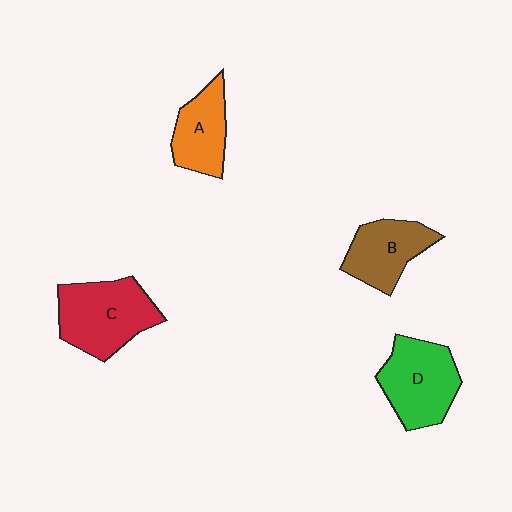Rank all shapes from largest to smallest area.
From largest to smallest: C (red), D (green), B (brown), A (orange).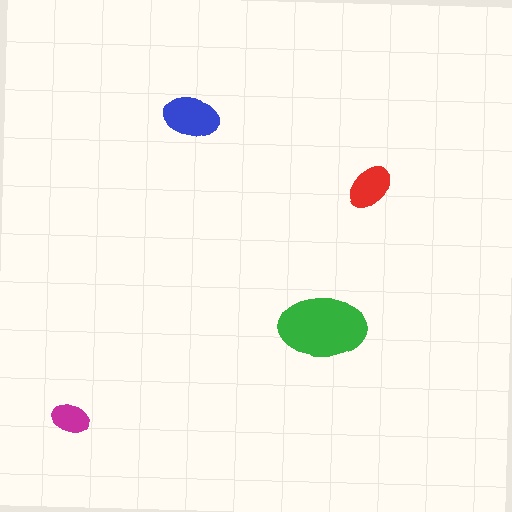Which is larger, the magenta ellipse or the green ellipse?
The green one.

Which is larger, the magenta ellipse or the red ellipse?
The red one.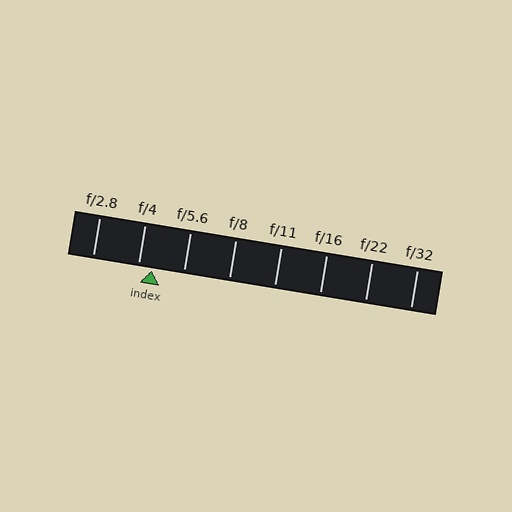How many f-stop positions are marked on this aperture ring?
There are 8 f-stop positions marked.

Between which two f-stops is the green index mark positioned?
The index mark is between f/4 and f/5.6.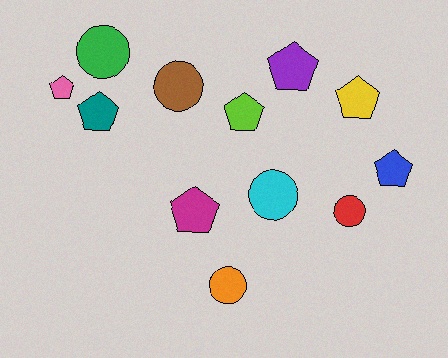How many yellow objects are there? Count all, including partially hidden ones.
There is 1 yellow object.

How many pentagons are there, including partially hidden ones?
There are 7 pentagons.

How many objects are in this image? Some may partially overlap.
There are 12 objects.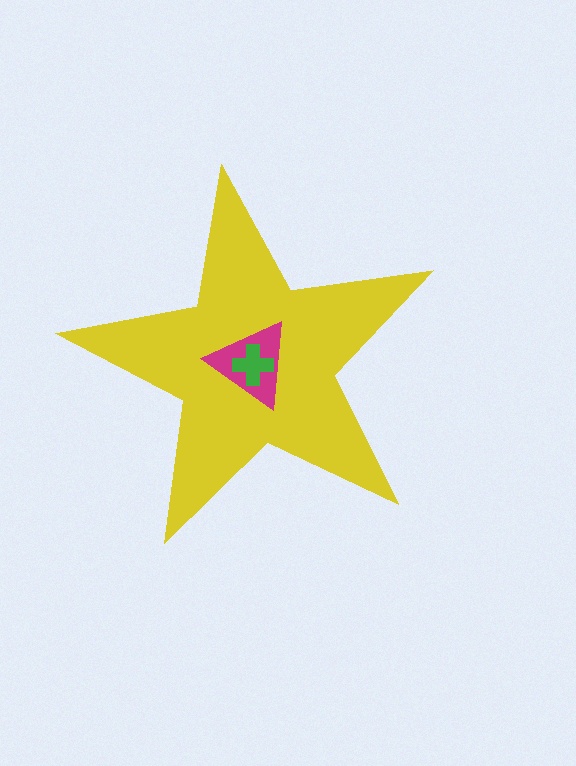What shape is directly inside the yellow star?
The magenta triangle.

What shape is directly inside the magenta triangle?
The green cross.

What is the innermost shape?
The green cross.